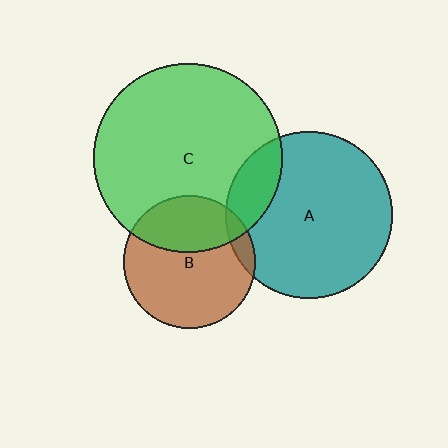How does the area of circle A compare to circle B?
Approximately 1.6 times.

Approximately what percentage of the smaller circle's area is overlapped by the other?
Approximately 15%.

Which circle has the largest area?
Circle C (green).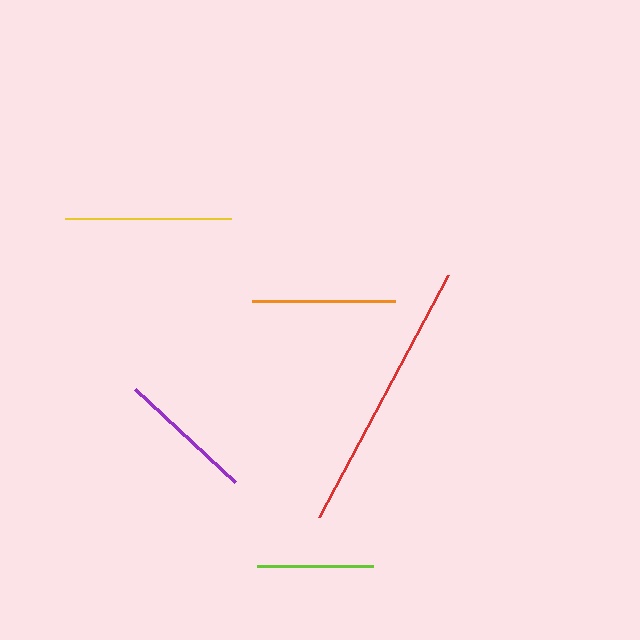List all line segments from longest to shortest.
From longest to shortest: red, yellow, orange, purple, lime.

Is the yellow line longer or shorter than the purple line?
The yellow line is longer than the purple line.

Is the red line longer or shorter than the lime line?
The red line is longer than the lime line.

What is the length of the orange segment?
The orange segment is approximately 143 pixels long.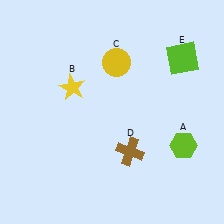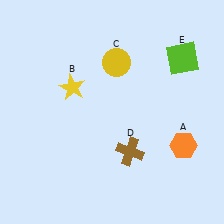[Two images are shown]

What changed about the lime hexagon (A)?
In Image 1, A is lime. In Image 2, it changed to orange.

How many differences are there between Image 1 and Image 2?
There is 1 difference between the two images.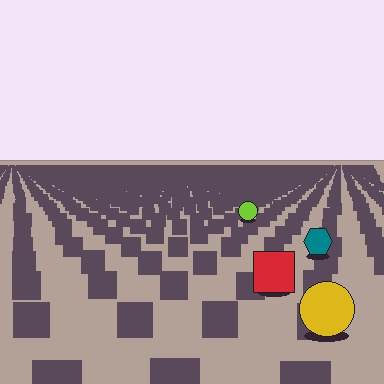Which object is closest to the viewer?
The yellow circle is closest. The texture marks near it are larger and more spread out.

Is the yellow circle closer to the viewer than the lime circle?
Yes. The yellow circle is closer — you can tell from the texture gradient: the ground texture is coarser near it.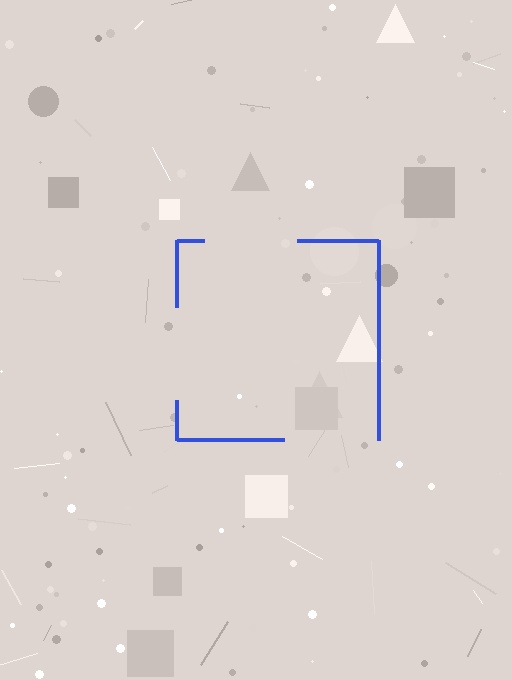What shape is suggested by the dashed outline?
The dashed outline suggests a square.